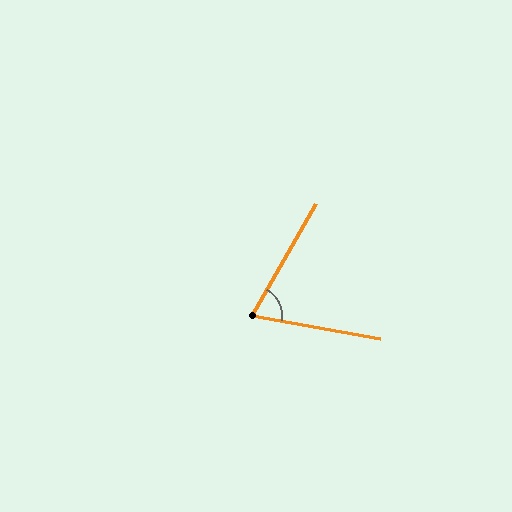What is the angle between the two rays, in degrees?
Approximately 70 degrees.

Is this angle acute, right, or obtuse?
It is acute.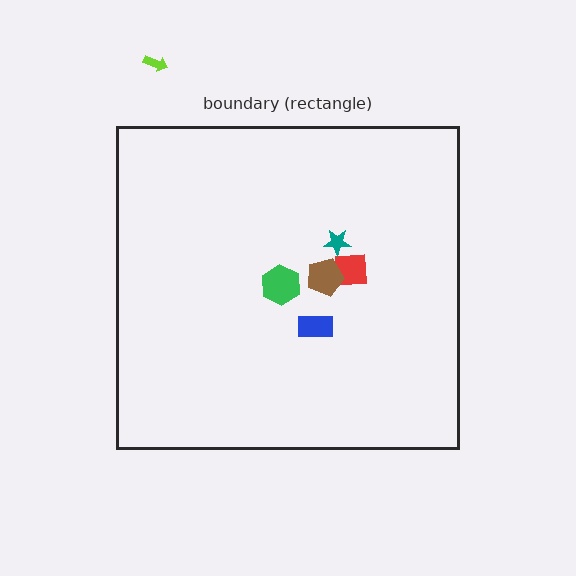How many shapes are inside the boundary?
5 inside, 1 outside.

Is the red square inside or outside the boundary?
Inside.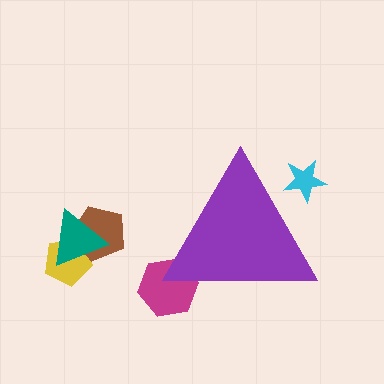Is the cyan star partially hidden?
Yes, the cyan star is partially hidden behind the purple triangle.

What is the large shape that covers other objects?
A purple triangle.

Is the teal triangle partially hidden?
No, the teal triangle is fully visible.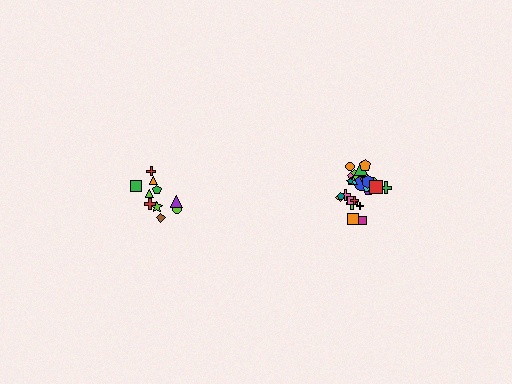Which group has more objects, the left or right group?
The right group.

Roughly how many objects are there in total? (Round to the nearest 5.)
Roughly 35 objects in total.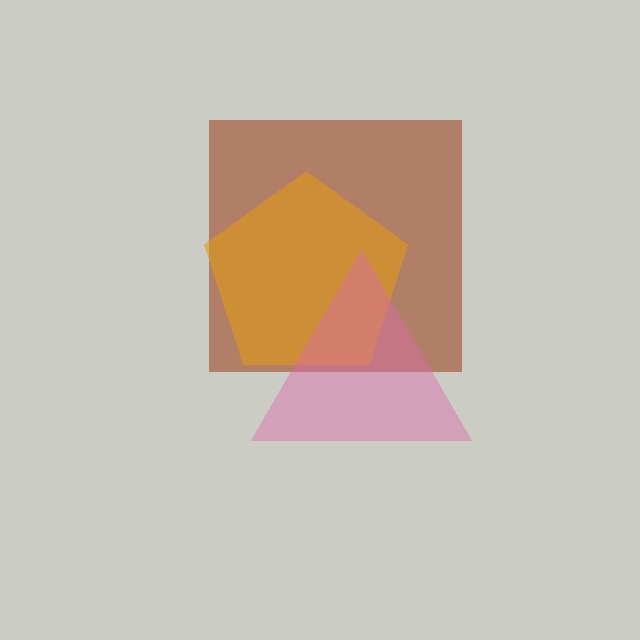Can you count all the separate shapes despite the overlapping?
Yes, there are 3 separate shapes.